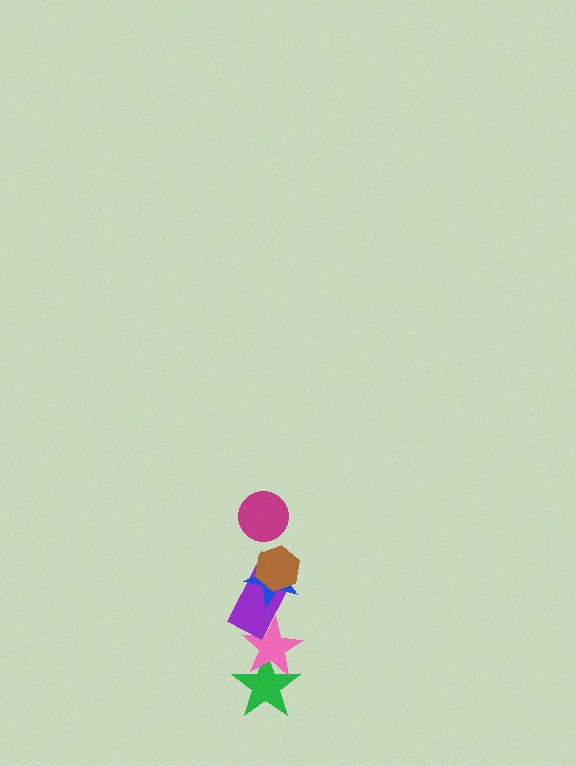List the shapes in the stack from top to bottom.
From top to bottom: the magenta circle, the brown hexagon, the blue star, the purple rectangle, the pink star, the green star.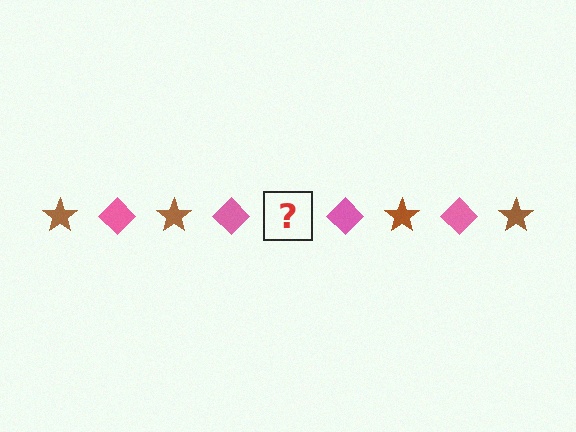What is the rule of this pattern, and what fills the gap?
The rule is that the pattern alternates between brown star and pink diamond. The gap should be filled with a brown star.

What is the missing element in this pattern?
The missing element is a brown star.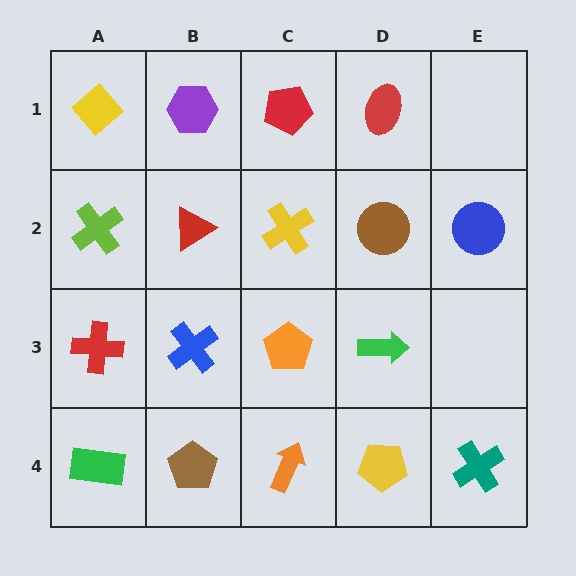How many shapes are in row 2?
5 shapes.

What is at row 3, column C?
An orange pentagon.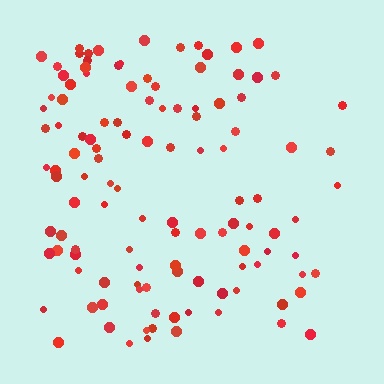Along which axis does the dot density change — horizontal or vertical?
Horizontal.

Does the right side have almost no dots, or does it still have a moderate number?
Still a moderate number, just noticeably fewer than the left.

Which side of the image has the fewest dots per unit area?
The right.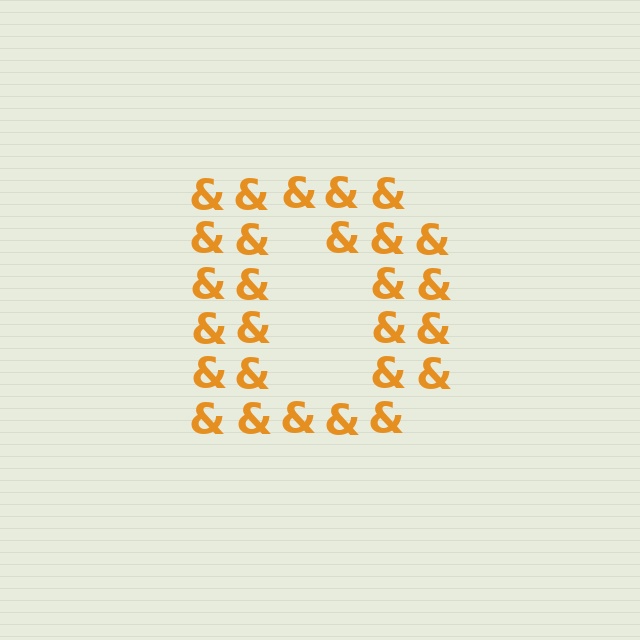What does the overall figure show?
The overall figure shows the letter D.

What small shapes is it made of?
It is made of small ampersands.